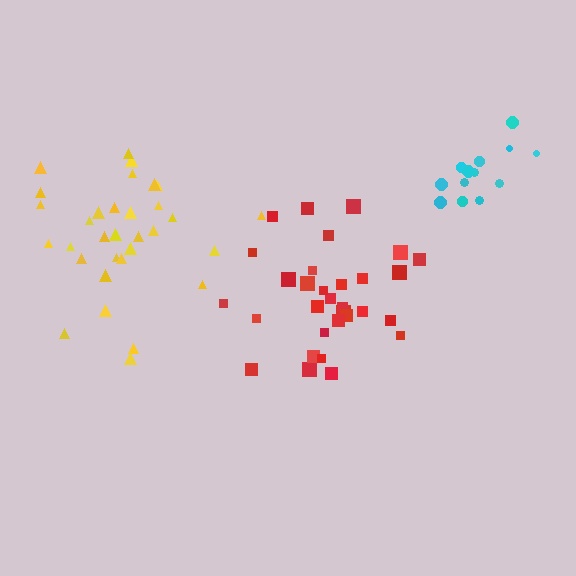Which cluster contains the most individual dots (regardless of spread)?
Yellow (32).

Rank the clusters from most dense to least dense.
cyan, red, yellow.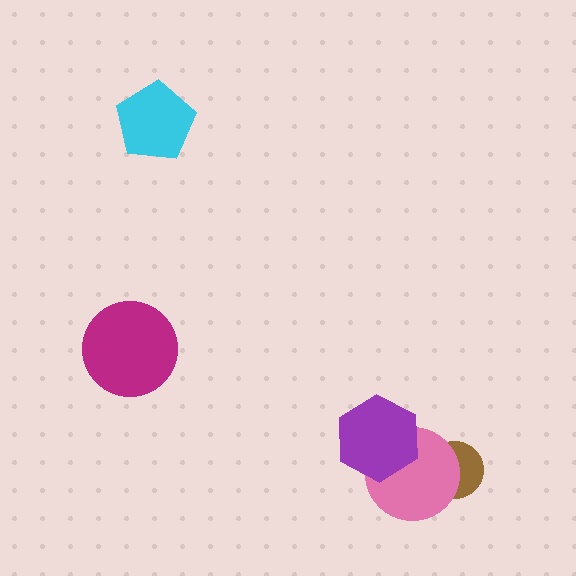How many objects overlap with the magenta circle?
0 objects overlap with the magenta circle.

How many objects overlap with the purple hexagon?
1 object overlaps with the purple hexagon.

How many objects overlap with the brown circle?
1 object overlaps with the brown circle.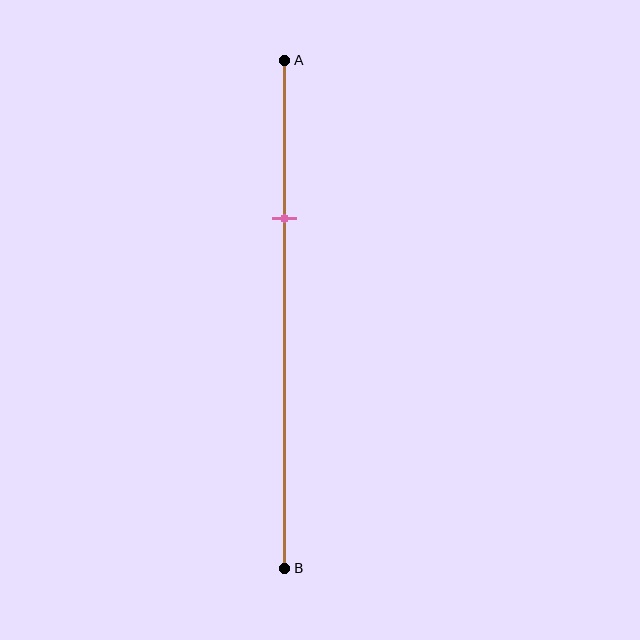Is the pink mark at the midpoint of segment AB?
No, the mark is at about 30% from A, not at the 50% midpoint.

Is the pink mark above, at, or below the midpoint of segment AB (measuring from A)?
The pink mark is above the midpoint of segment AB.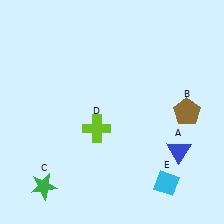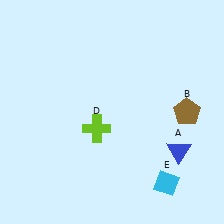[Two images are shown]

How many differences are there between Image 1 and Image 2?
There is 1 difference between the two images.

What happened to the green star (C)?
The green star (C) was removed in Image 2. It was in the bottom-left area of Image 1.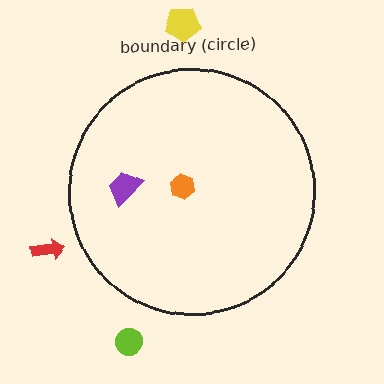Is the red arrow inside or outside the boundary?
Outside.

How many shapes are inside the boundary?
2 inside, 3 outside.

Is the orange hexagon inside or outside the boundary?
Inside.